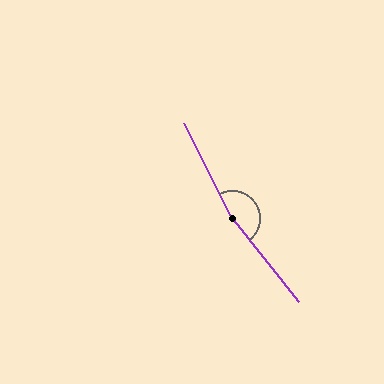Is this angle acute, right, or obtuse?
It is obtuse.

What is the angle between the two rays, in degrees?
Approximately 168 degrees.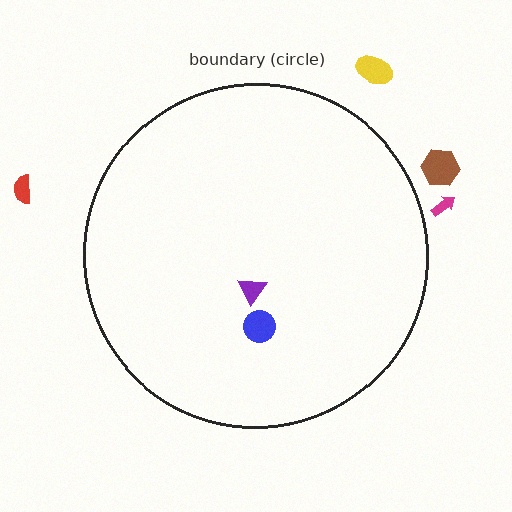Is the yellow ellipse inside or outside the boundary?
Outside.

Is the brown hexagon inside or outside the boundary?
Outside.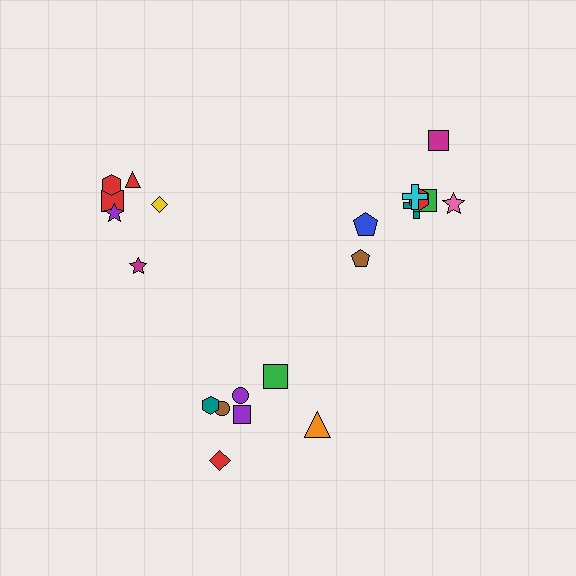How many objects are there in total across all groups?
There are 21 objects.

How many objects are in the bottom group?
There are 7 objects.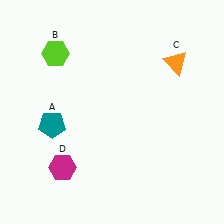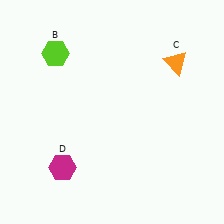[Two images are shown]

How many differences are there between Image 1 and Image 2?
There is 1 difference between the two images.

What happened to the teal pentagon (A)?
The teal pentagon (A) was removed in Image 2. It was in the bottom-left area of Image 1.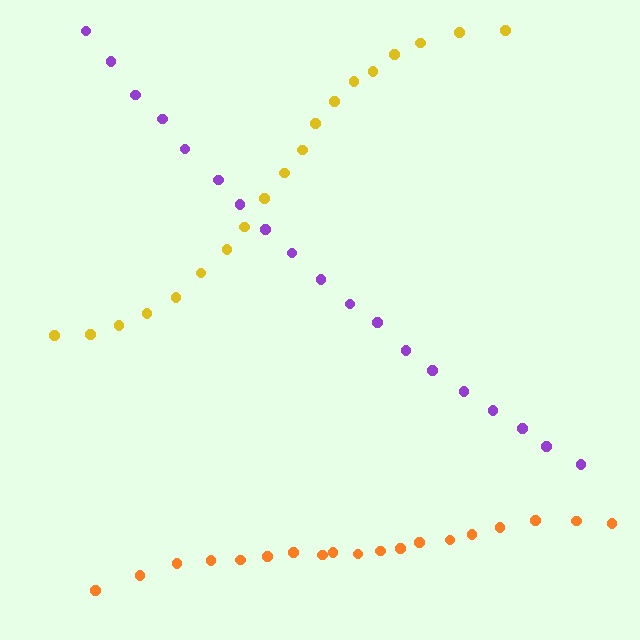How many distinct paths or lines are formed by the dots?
There are 3 distinct paths.